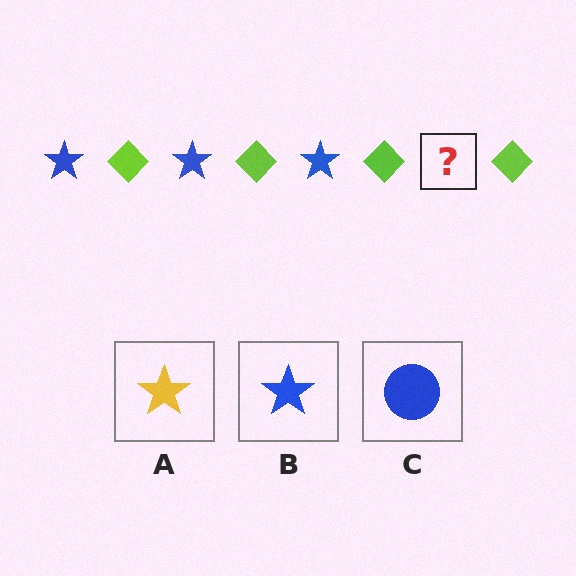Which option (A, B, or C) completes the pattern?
B.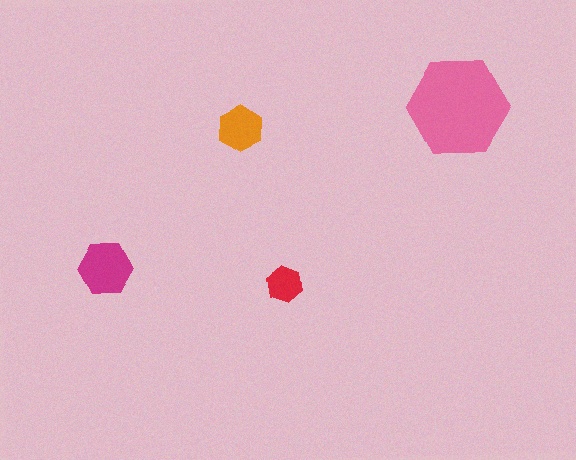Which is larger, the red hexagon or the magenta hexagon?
The magenta one.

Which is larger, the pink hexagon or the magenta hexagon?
The pink one.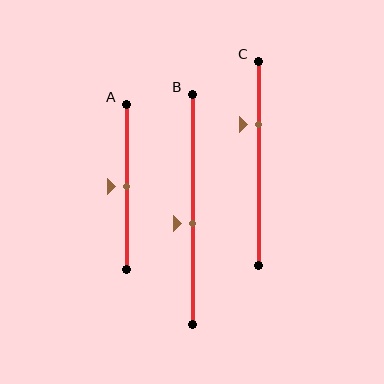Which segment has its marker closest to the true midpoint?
Segment A has its marker closest to the true midpoint.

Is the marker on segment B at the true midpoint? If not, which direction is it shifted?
No, the marker on segment B is shifted downward by about 6% of the segment length.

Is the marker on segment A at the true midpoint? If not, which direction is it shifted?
Yes, the marker on segment A is at the true midpoint.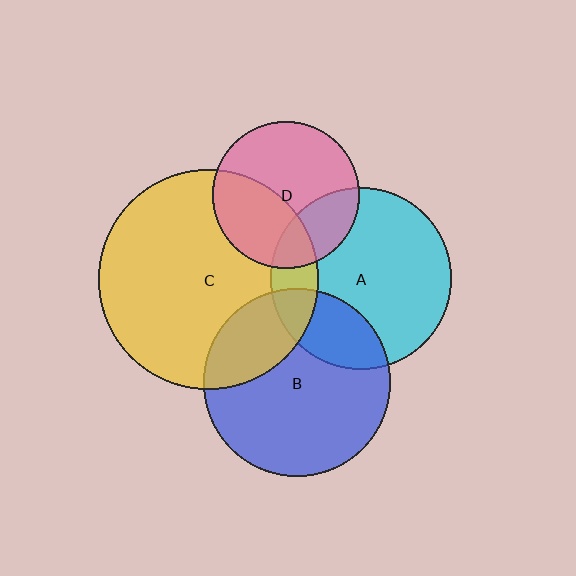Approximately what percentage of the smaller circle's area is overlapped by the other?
Approximately 25%.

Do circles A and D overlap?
Yes.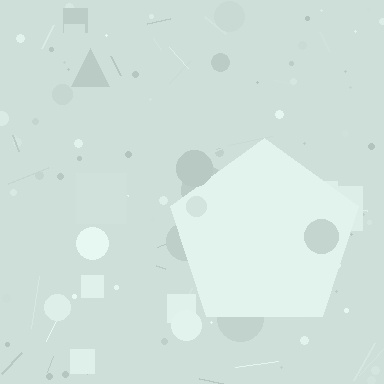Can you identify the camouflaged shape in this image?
The camouflaged shape is a pentagon.